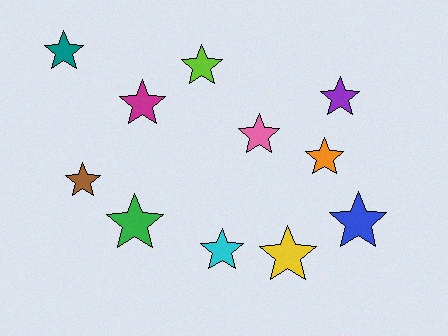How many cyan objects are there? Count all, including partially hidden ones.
There is 1 cyan object.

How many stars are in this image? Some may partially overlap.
There are 11 stars.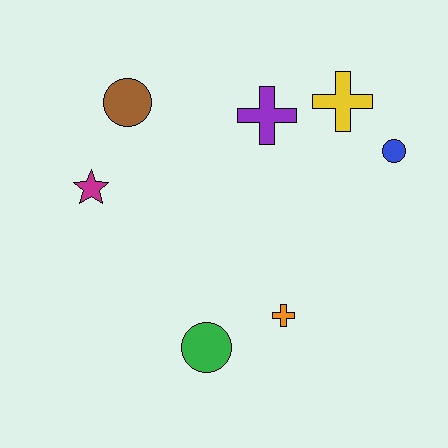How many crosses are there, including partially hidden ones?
There are 3 crosses.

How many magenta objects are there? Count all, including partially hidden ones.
There is 1 magenta object.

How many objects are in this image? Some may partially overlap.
There are 7 objects.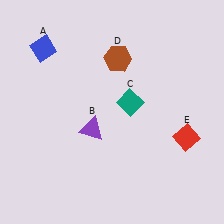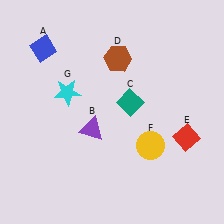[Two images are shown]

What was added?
A yellow circle (F), a cyan star (G) were added in Image 2.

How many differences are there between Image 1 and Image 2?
There are 2 differences between the two images.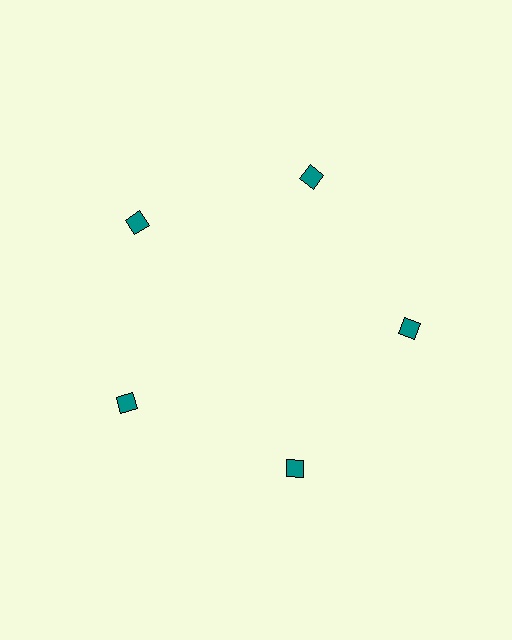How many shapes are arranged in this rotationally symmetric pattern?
There are 5 shapes, arranged in 5 groups of 1.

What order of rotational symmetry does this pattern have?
This pattern has 5-fold rotational symmetry.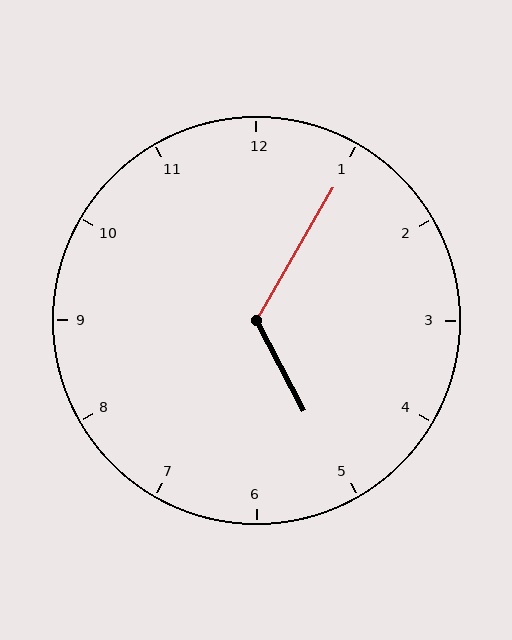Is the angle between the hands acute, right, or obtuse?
It is obtuse.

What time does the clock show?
5:05.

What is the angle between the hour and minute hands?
Approximately 122 degrees.